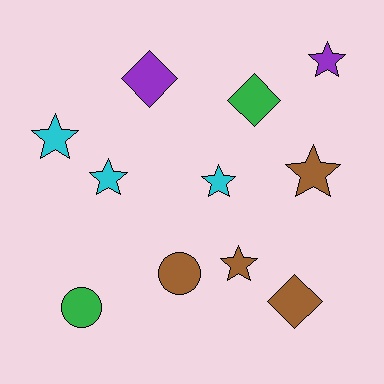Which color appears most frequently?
Brown, with 4 objects.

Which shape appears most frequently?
Star, with 6 objects.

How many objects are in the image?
There are 11 objects.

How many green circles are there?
There is 1 green circle.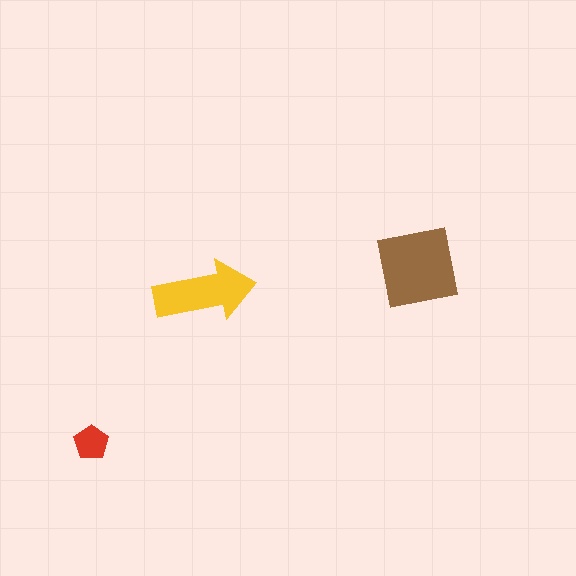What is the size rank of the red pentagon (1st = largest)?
3rd.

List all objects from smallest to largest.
The red pentagon, the yellow arrow, the brown square.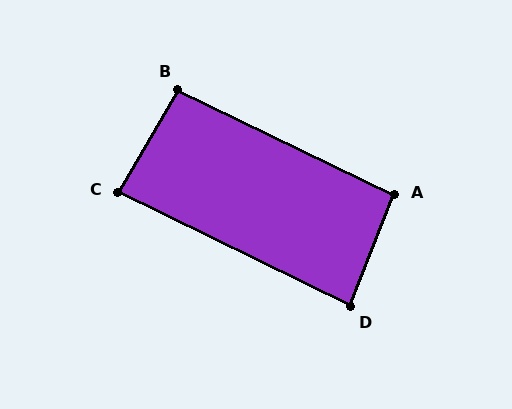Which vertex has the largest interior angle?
B, at approximately 95 degrees.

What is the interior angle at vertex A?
Approximately 94 degrees (approximately right).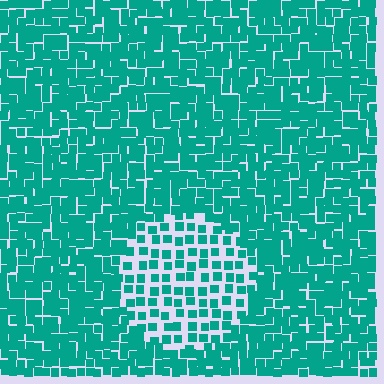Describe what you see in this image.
The image contains small teal elements arranged at two different densities. A circle-shaped region is visible where the elements are less densely packed than the surrounding area.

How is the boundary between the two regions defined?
The boundary is defined by a change in element density (approximately 2.1x ratio). All elements are the same color, size, and shape.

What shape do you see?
I see a circle.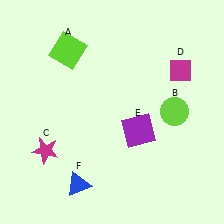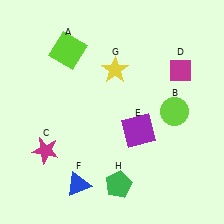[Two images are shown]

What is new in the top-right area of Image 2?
A yellow star (G) was added in the top-right area of Image 2.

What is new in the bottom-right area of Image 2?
A green pentagon (H) was added in the bottom-right area of Image 2.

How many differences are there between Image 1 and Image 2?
There are 2 differences between the two images.